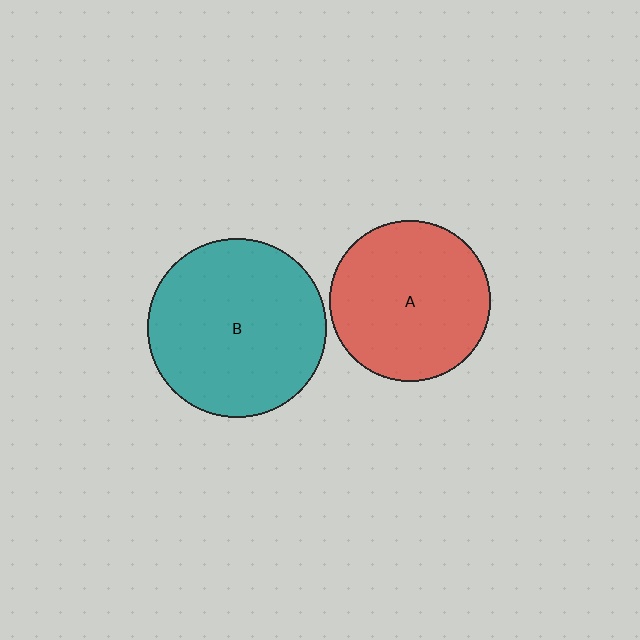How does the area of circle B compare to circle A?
Approximately 1.2 times.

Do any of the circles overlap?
No, none of the circles overlap.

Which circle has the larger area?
Circle B (teal).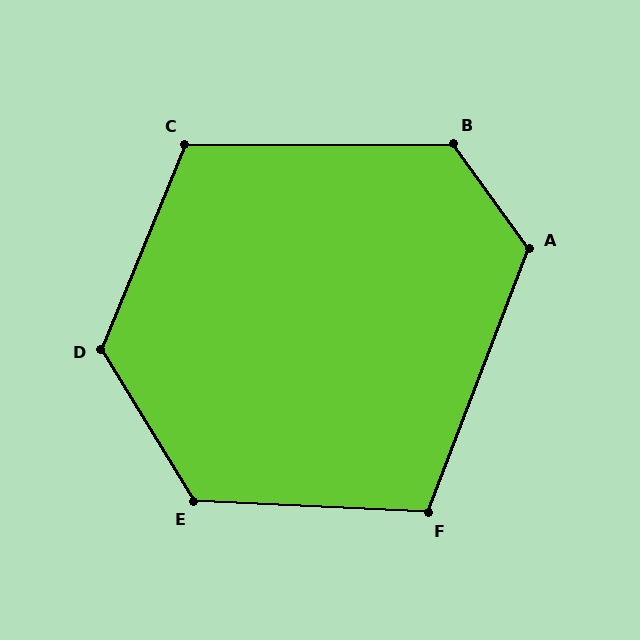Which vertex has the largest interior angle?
D, at approximately 126 degrees.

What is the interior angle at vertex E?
Approximately 124 degrees (obtuse).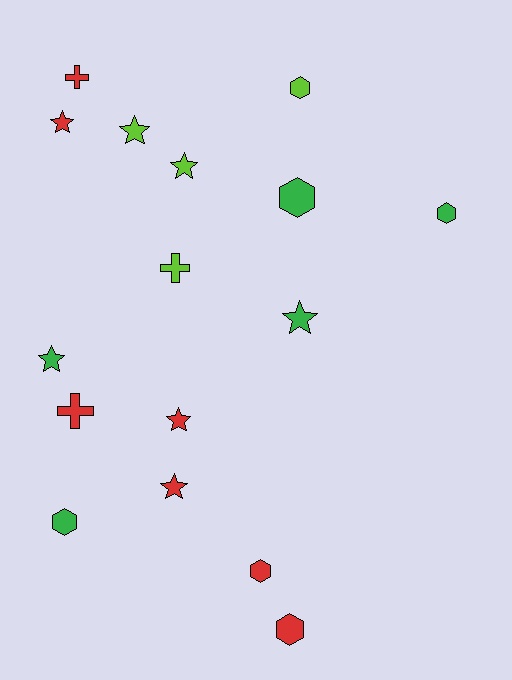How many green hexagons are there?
There are 3 green hexagons.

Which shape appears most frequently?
Star, with 7 objects.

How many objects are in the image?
There are 16 objects.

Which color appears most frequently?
Red, with 7 objects.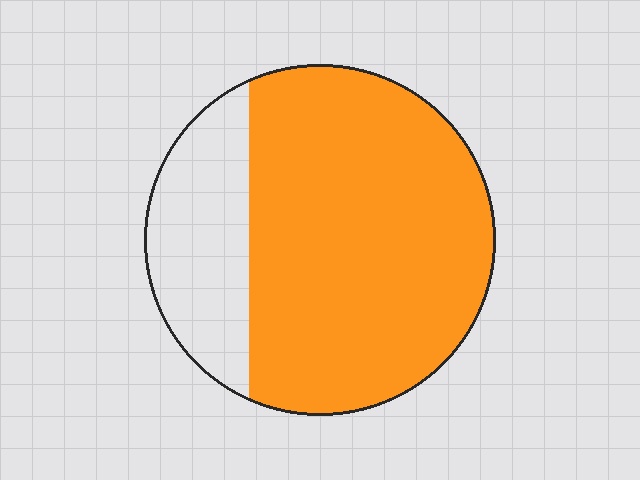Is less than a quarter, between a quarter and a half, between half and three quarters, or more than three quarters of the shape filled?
Between half and three quarters.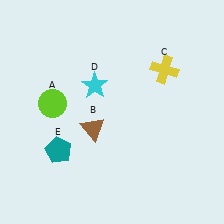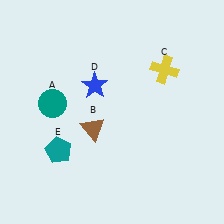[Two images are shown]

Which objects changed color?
A changed from lime to teal. D changed from cyan to blue.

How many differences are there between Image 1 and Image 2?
There are 2 differences between the two images.